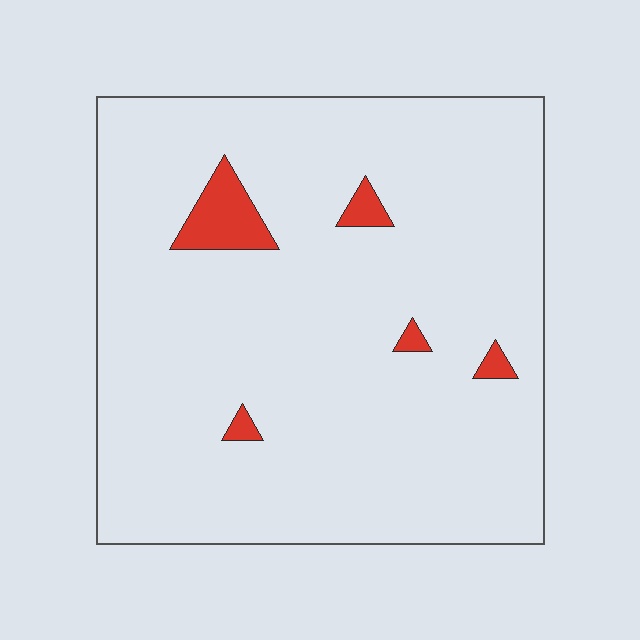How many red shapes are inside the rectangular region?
5.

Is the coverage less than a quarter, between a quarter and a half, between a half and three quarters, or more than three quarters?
Less than a quarter.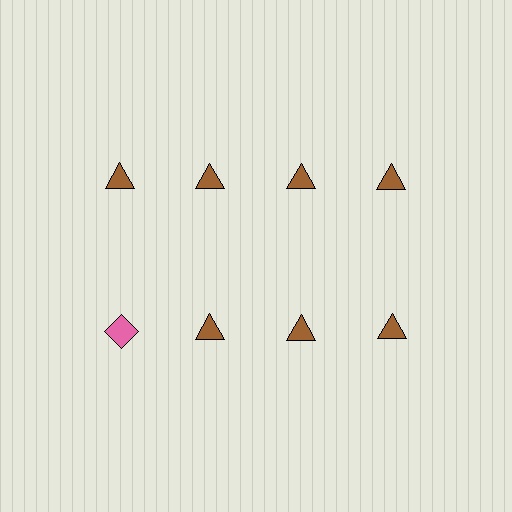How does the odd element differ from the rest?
It differs in both color (pink instead of brown) and shape (diamond instead of triangle).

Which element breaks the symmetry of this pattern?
The pink diamond in the second row, leftmost column breaks the symmetry. All other shapes are brown triangles.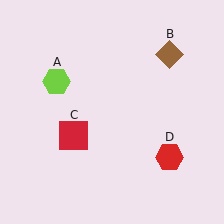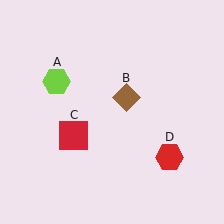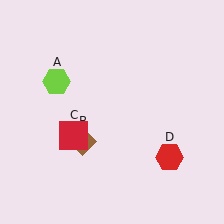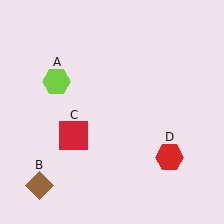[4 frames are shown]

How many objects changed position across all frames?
1 object changed position: brown diamond (object B).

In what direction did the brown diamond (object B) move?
The brown diamond (object B) moved down and to the left.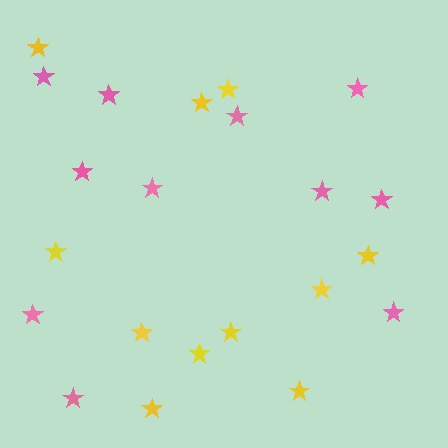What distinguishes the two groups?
There are 2 groups: one group of yellow stars (11) and one group of pink stars (11).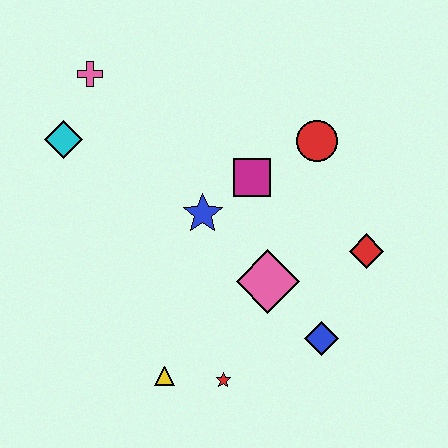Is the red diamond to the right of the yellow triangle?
Yes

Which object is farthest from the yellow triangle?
The pink cross is farthest from the yellow triangle.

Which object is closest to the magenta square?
The blue star is closest to the magenta square.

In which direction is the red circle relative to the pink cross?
The red circle is to the right of the pink cross.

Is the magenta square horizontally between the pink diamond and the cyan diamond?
Yes